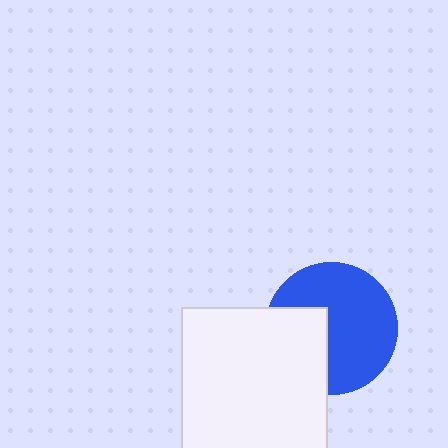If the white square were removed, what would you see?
You would see the complete blue circle.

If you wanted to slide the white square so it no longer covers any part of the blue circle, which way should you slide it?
Slide it left — that is the most direct way to separate the two shapes.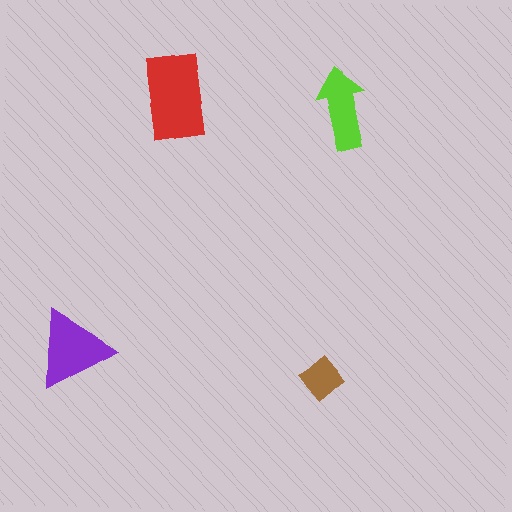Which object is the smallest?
The brown diamond.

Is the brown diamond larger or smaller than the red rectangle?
Smaller.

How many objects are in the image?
There are 4 objects in the image.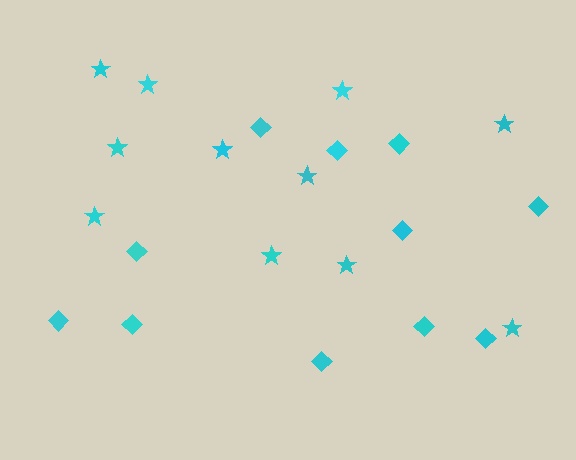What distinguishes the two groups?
There are 2 groups: one group of stars (11) and one group of diamonds (11).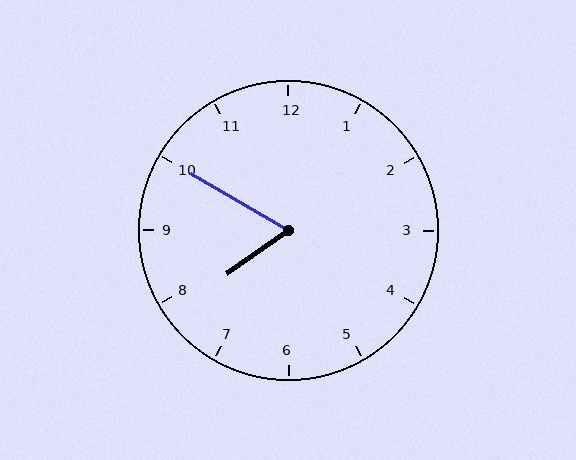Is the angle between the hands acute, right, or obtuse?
It is acute.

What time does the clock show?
7:50.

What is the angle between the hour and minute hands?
Approximately 65 degrees.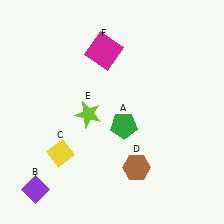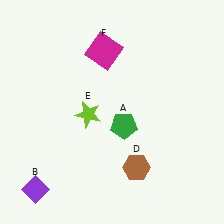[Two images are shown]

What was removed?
The yellow diamond (C) was removed in Image 2.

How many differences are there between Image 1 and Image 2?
There is 1 difference between the two images.